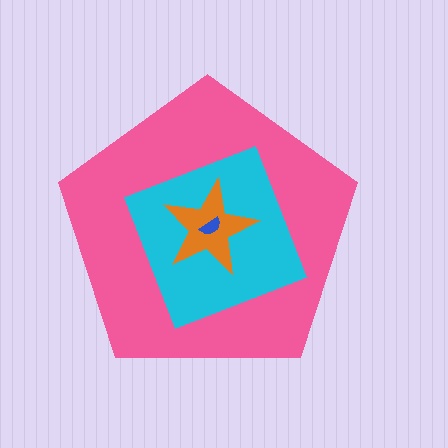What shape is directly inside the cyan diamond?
The orange star.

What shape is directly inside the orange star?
The blue semicircle.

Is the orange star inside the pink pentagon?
Yes.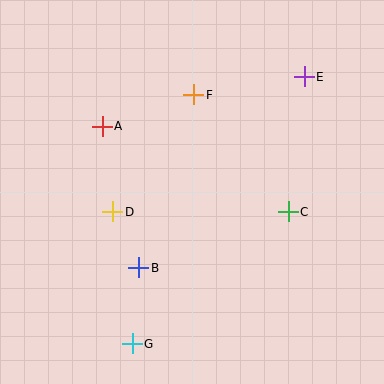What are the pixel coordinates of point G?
Point G is at (132, 344).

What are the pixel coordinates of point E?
Point E is at (304, 77).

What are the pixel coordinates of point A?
Point A is at (102, 126).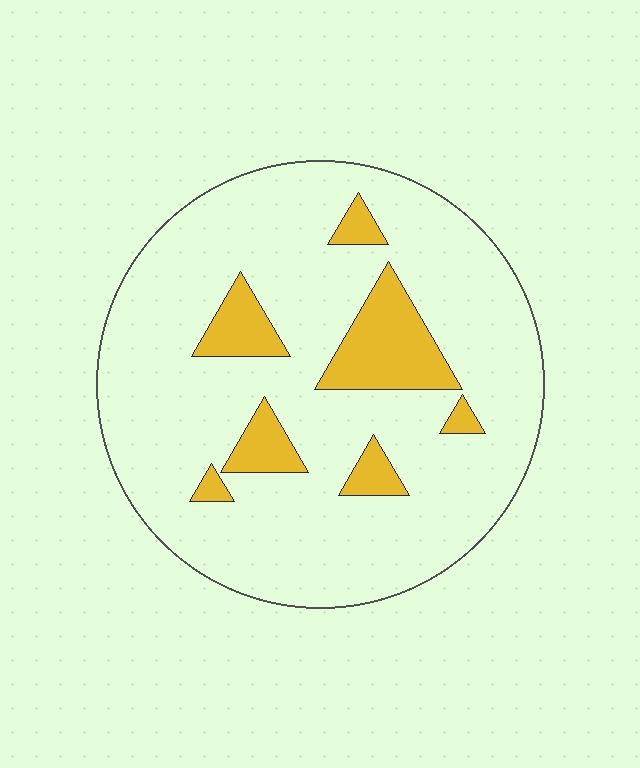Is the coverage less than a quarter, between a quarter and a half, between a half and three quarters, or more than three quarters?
Less than a quarter.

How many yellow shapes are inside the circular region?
7.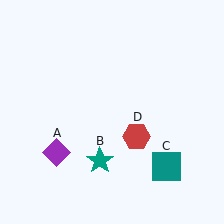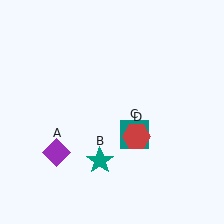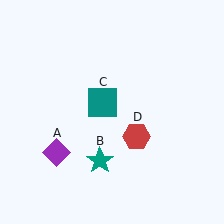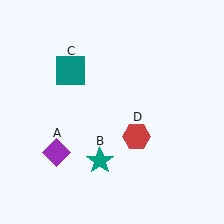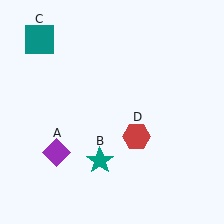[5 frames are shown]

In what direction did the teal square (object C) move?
The teal square (object C) moved up and to the left.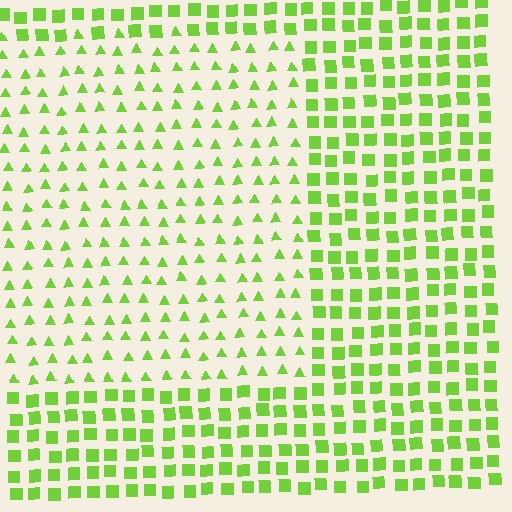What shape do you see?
I see a rectangle.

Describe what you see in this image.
The image is filled with small lime elements arranged in a uniform grid. A rectangle-shaped region contains triangles, while the surrounding area contains squares. The boundary is defined purely by the change in element shape.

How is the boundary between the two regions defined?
The boundary is defined by a change in element shape: triangles inside vs. squares outside. All elements share the same color and spacing.